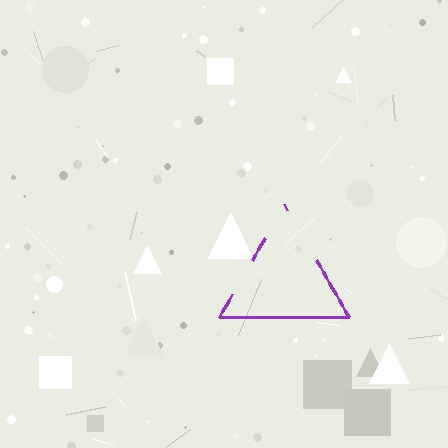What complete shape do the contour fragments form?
The contour fragments form a triangle.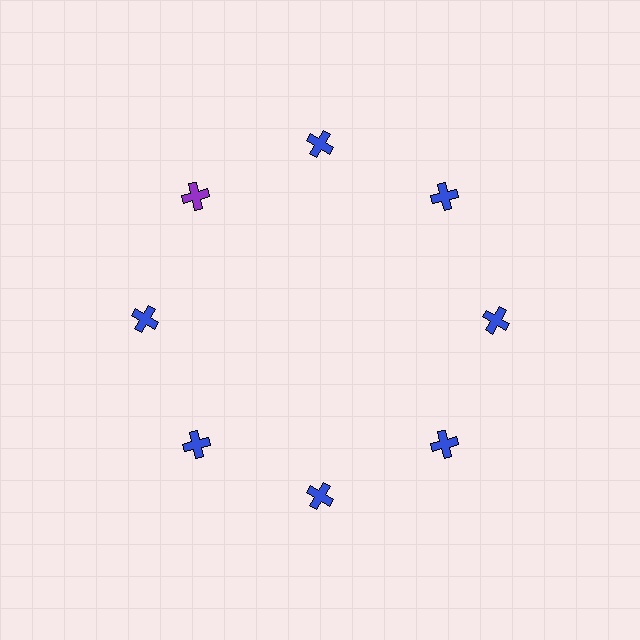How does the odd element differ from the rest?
It has a different color: purple instead of blue.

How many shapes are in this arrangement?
There are 8 shapes arranged in a ring pattern.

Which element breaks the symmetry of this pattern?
The purple cross at roughly the 10 o'clock position breaks the symmetry. All other shapes are blue crosses.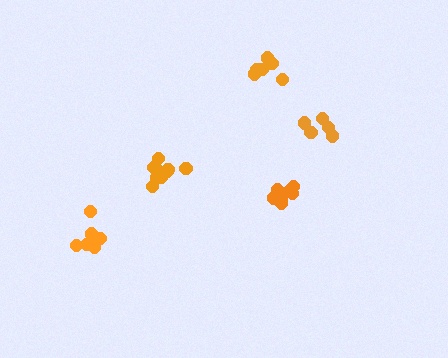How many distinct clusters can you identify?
There are 5 distinct clusters.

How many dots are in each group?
Group 1: 7 dots, Group 2: 9 dots, Group 3: 5 dots, Group 4: 8 dots, Group 5: 9 dots (38 total).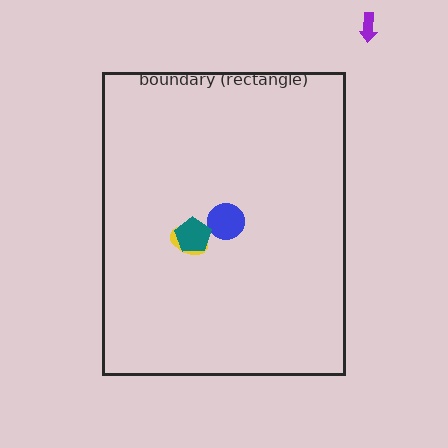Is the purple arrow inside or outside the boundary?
Outside.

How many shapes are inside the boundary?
3 inside, 1 outside.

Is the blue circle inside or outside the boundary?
Inside.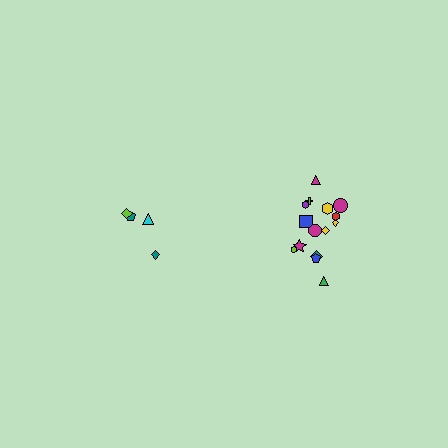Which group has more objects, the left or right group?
The right group.